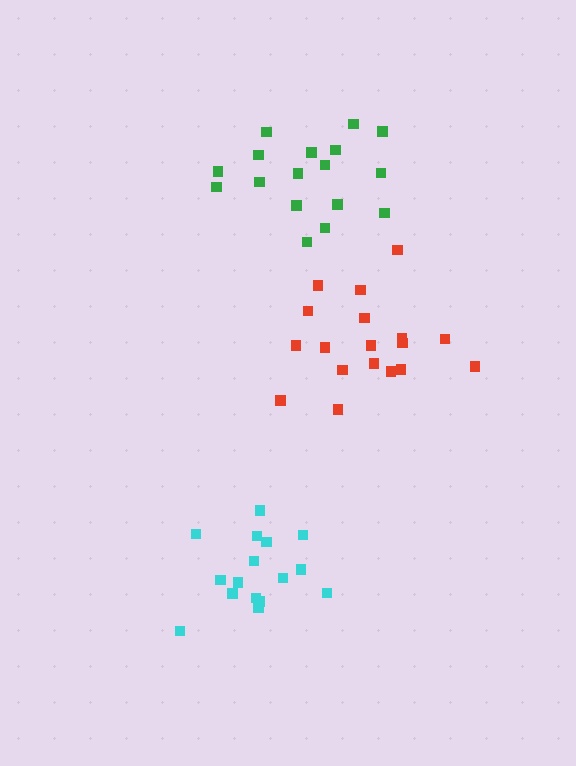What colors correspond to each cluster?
The clusters are colored: red, cyan, green.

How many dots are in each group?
Group 1: 18 dots, Group 2: 16 dots, Group 3: 17 dots (51 total).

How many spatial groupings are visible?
There are 3 spatial groupings.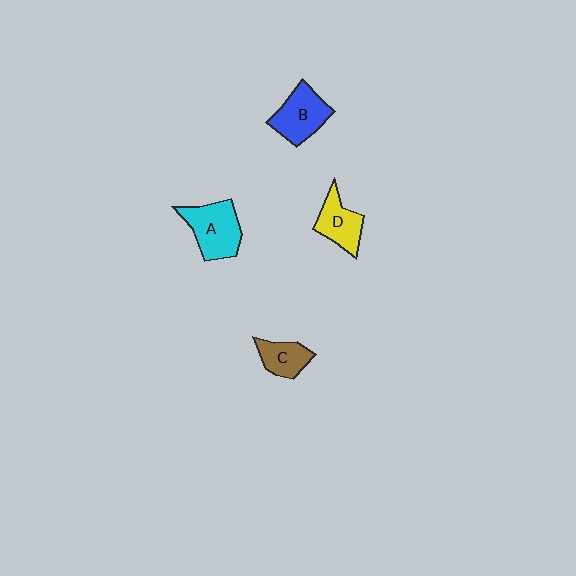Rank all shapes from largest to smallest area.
From largest to smallest: A (cyan), B (blue), D (yellow), C (brown).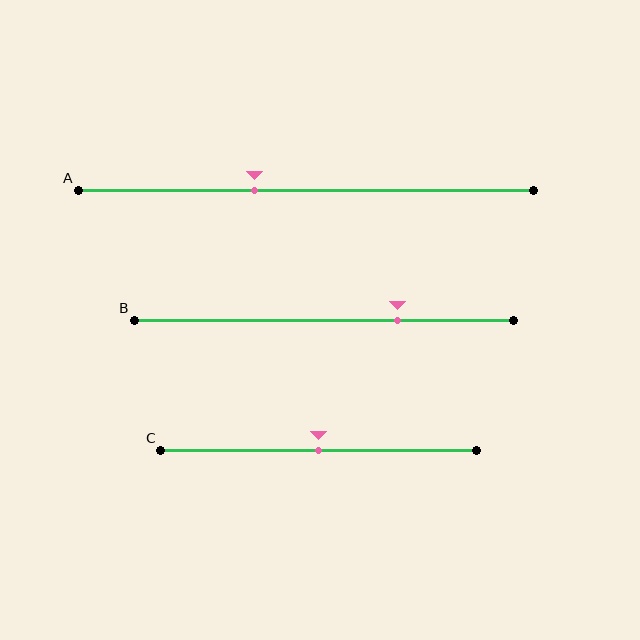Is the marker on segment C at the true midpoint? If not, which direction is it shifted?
Yes, the marker on segment C is at the true midpoint.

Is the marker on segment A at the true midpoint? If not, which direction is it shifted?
No, the marker on segment A is shifted to the left by about 11% of the segment length.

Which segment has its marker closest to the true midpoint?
Segment C has its marker closest to the true midpoint.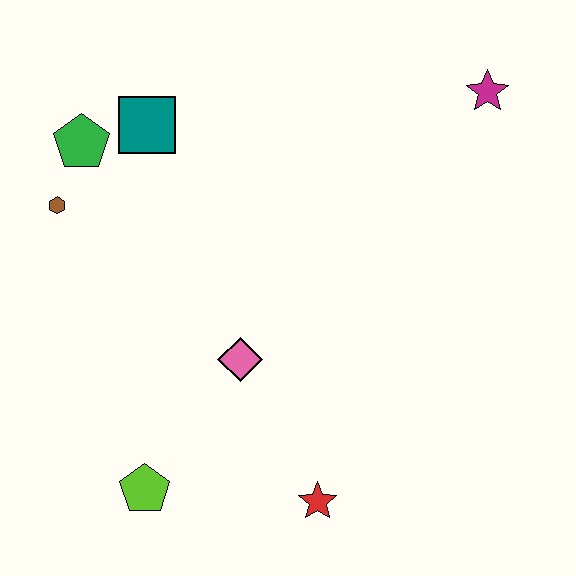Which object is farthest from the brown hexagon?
The magenta star is farthest from the brown hexagon.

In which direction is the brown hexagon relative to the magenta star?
The brown hexagon is to the left of the magenta star.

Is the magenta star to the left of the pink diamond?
No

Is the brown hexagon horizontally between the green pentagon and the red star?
No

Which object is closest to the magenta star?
The teal square is closest to the magenta star.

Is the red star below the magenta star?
Yes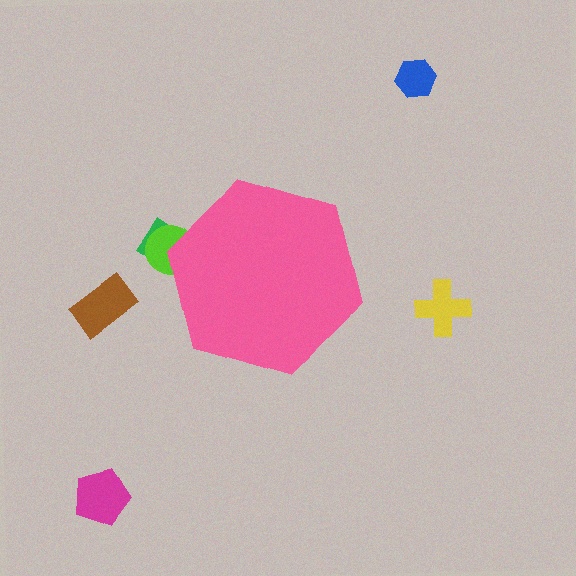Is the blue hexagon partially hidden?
No, the blue hexagon is fully visible.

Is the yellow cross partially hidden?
No, the yellow cross is fully visible.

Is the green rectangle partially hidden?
Yes, the green rectangle is partially hidden behind the pink hexagon.